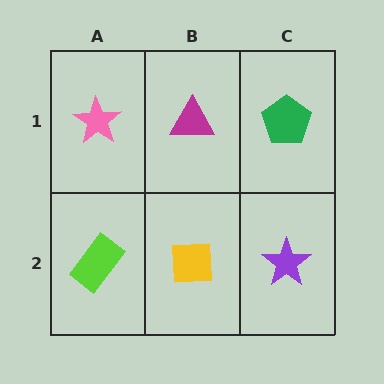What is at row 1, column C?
A green pentagon.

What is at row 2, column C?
A purple star.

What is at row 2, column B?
A yellow square.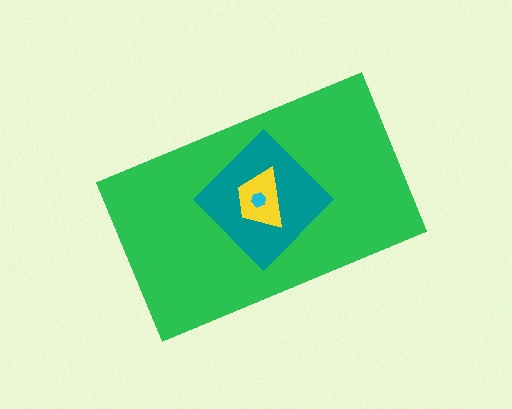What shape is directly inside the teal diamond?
The yellow trapezoid.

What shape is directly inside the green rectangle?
The teal diamond.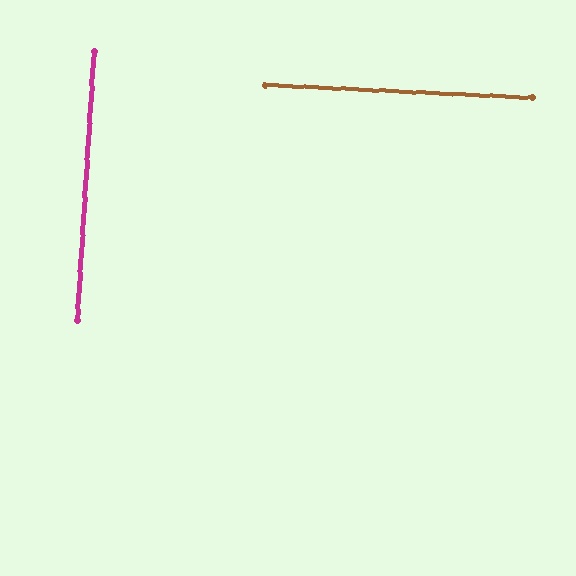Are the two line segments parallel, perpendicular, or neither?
Perpendicular — they meet at approximately 89°.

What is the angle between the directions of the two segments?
Approximately 89 degrees.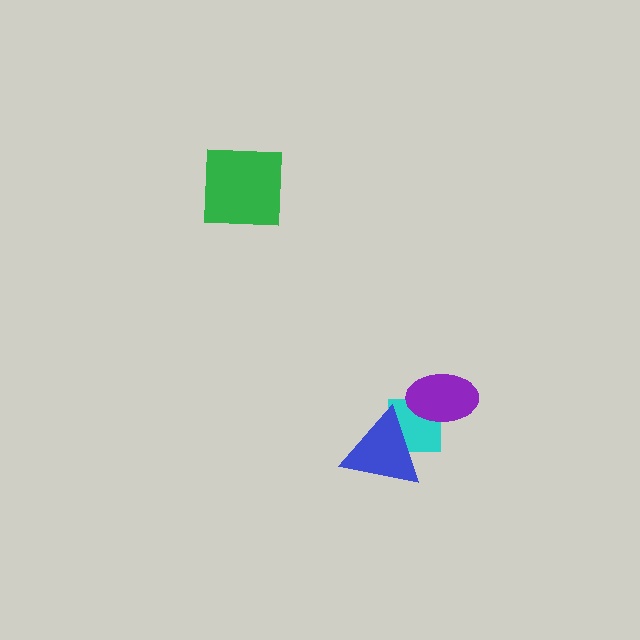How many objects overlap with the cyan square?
2 objects overlap with the cyan square.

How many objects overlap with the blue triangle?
1 object overlaps with the blue triangle.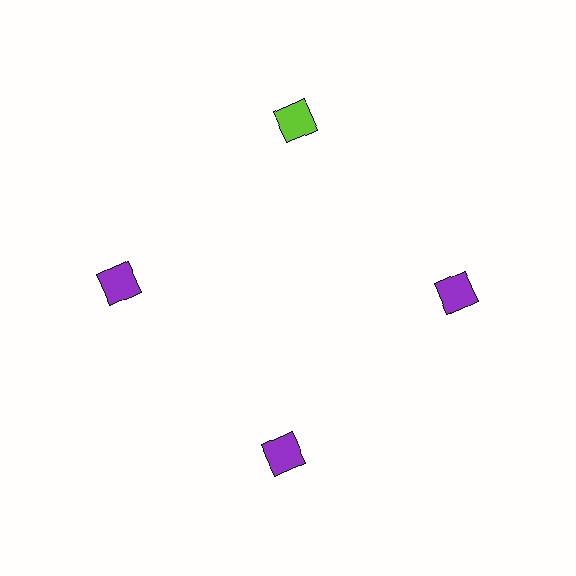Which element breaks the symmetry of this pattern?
The lime diamond at roughly the 12 o'clock position breaks the symmetry. All other shapes are purple diamonds.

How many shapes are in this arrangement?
There are 4 shapes arranged in a ring pattern.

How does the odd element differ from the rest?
It has a different color: lime instead of purple.